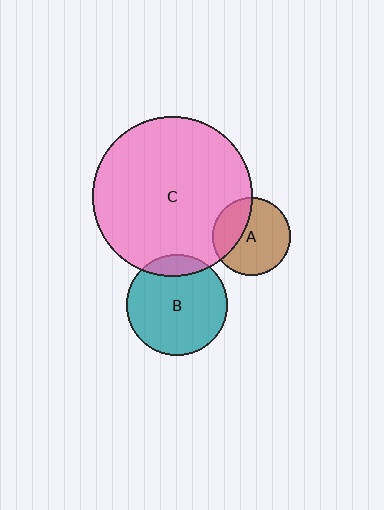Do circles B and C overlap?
Yes.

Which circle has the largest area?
Circle C (pink).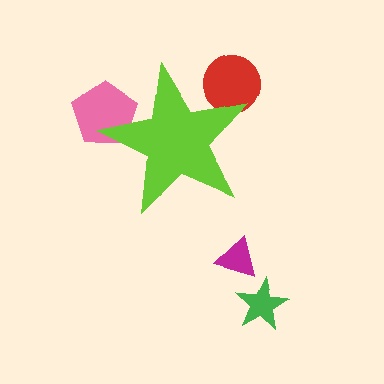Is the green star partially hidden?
No, the green star is fully visible.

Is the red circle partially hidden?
Yes, the red circle is partially hidden behind the lime star.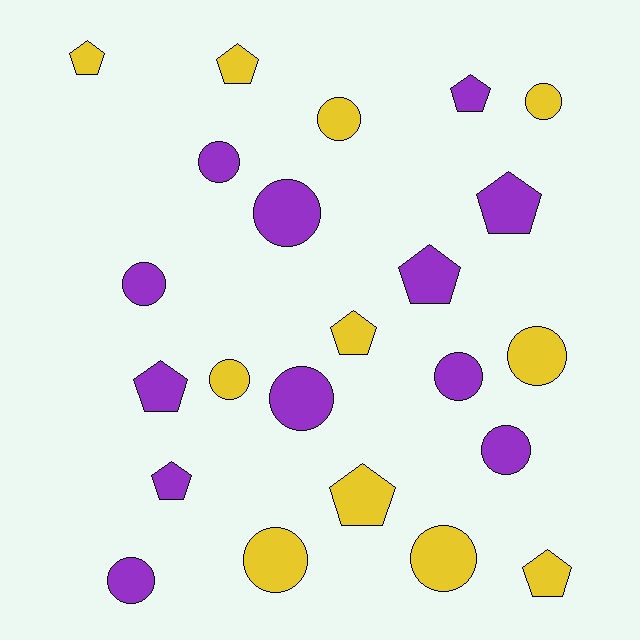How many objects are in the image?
There are 23 objects.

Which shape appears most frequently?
Circle, with 13 objects.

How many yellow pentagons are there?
There are 5 yellow pentagons.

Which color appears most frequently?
Purple, with 12 objects.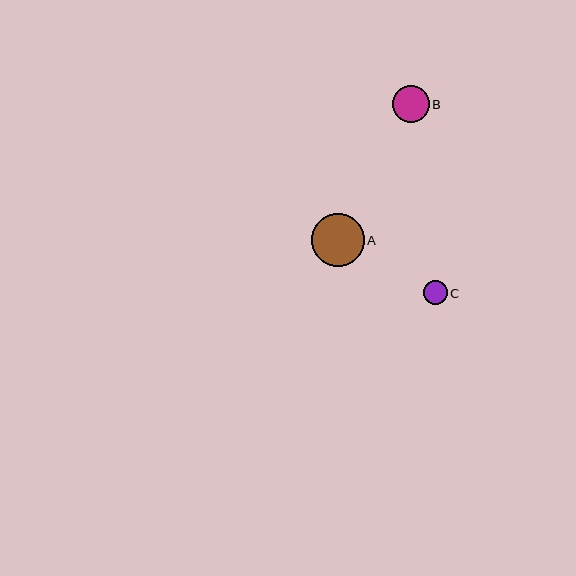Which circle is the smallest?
Circle C is the smallest with a size of approximately 23 pixels.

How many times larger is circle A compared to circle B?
Circle A is approximately 1.4 times the size of circle B.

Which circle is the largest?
Circle A is the largest with a size of approximately 53 pixels.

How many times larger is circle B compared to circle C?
Circle B is approximately 1.6 times the size of circle C.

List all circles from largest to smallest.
From largest to smallest: A, B, C.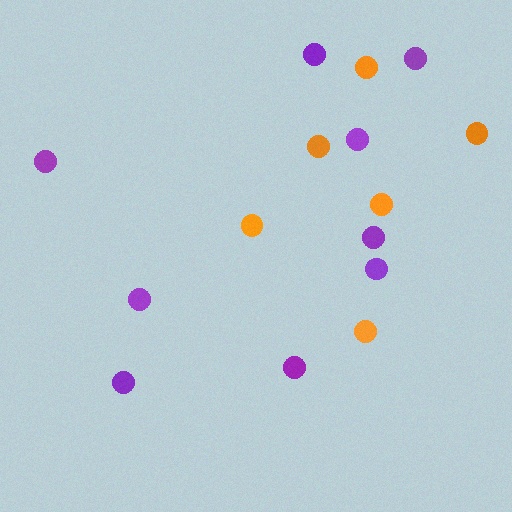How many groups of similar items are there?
There are 2 groups: one group of purple circles (9) and one group of orange circles (6).